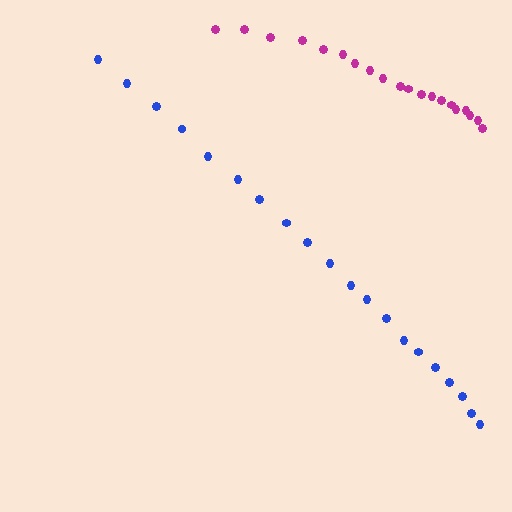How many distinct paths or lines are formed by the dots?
There are 2 distinct paths.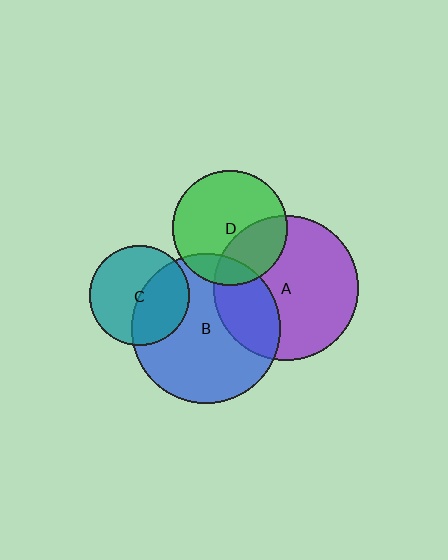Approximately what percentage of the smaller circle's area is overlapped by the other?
Approximately 45%.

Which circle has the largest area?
Circle B (blue).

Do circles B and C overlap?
Yes.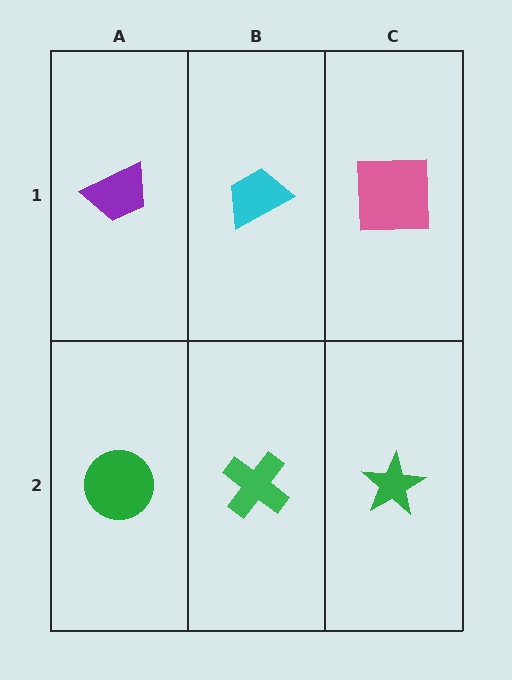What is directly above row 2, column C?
A pink square.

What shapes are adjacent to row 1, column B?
A green cross (row 2, column B), a purple trapezoid (row 1, column A), a pink square (row 1, column C).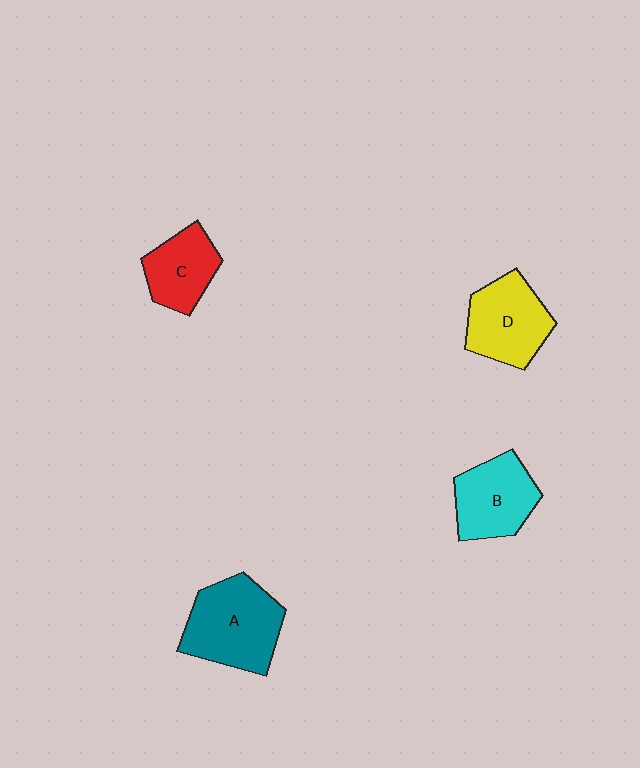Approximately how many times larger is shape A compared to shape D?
Approximately 1.2 times.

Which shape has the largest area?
Shape A (teal).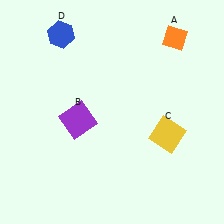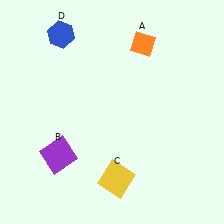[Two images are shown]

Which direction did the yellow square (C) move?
The yellow square (C) moved left.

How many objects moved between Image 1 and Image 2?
3 objects moved between the two images.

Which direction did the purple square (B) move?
The purple square (B) moved down.